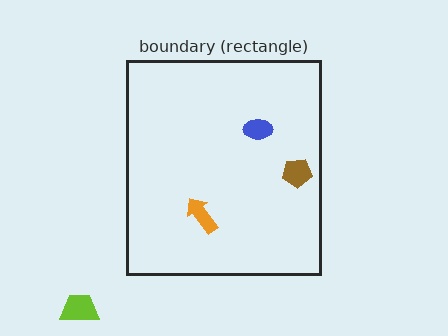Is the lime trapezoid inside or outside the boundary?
Outside.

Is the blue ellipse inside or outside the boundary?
Inside.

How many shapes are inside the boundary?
3 inside, 1 outside.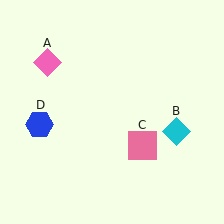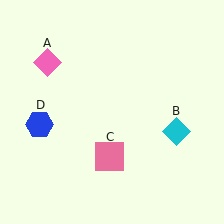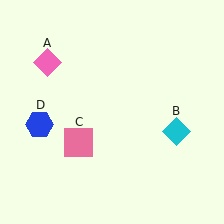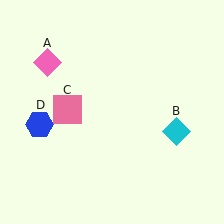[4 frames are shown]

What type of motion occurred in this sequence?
The pink square (object C) rotated clockwise around the center of the scene.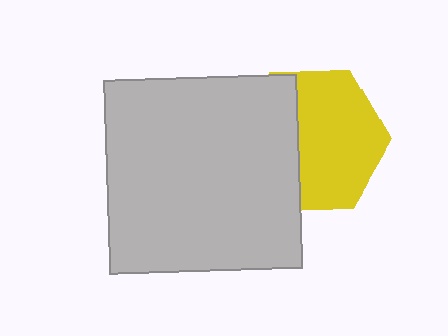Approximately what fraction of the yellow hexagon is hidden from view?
Roughly 39% of the yellow hexagon is hidden behind the light gray rectangle.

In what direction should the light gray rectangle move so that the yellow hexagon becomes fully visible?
The light gray rectangle should move left. That is the shortest direction to clear the overlap and leave the yellow hexagon fully visible.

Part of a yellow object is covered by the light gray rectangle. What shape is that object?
It is a hexagon.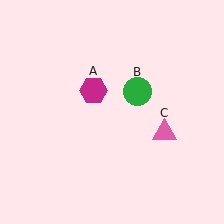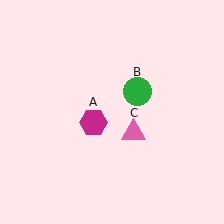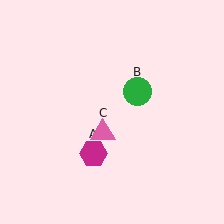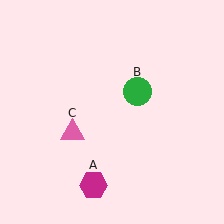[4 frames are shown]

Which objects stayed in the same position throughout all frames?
Green circle (object B) remained stationary.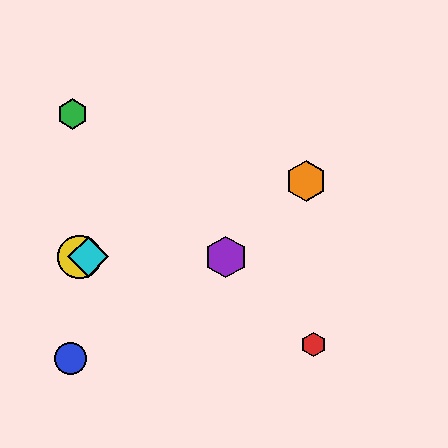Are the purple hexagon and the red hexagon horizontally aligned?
No, the purple hexagon is at y≈257 and the red hexagon is at y≈345.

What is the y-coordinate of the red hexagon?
The red hexagon is at y≈345.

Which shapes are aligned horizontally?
The yellow circle, the purple hexagon, the cyan diamond are aligned horizontally.